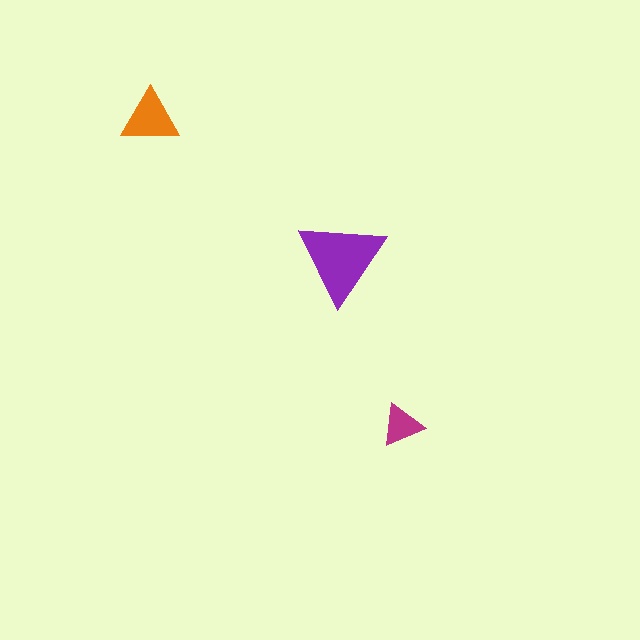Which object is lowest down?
The magenta triangle is bottommost.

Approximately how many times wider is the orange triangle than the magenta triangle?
About 1.5 times wider.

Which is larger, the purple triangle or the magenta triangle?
The purple one.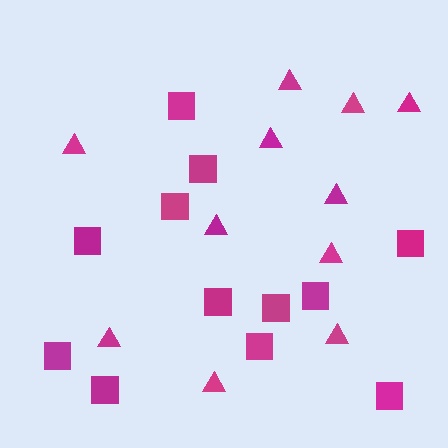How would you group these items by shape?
There are 2 groups: one group of triangles (11) and one group of squares (12).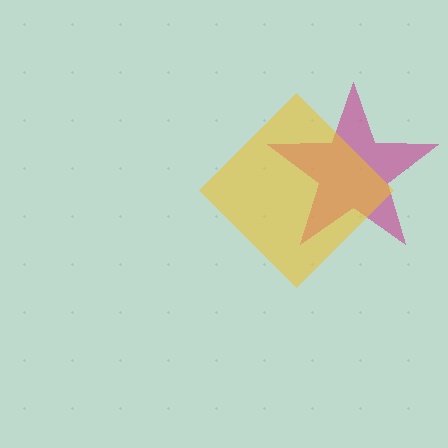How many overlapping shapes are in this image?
There are 2 overlapping shapes in the image.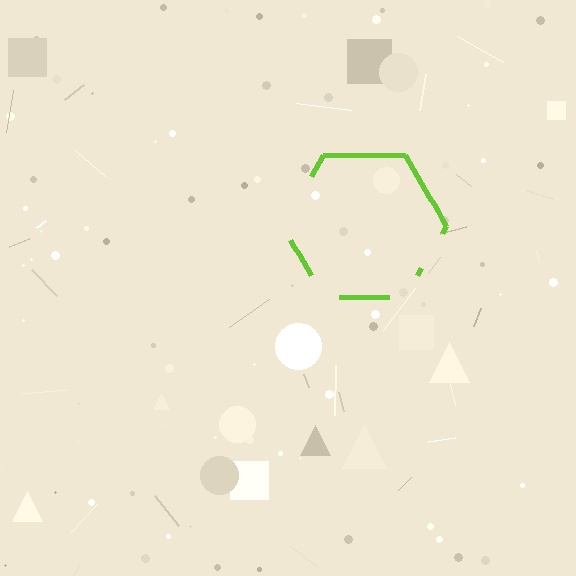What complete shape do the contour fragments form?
The contour fragments form a hexagon.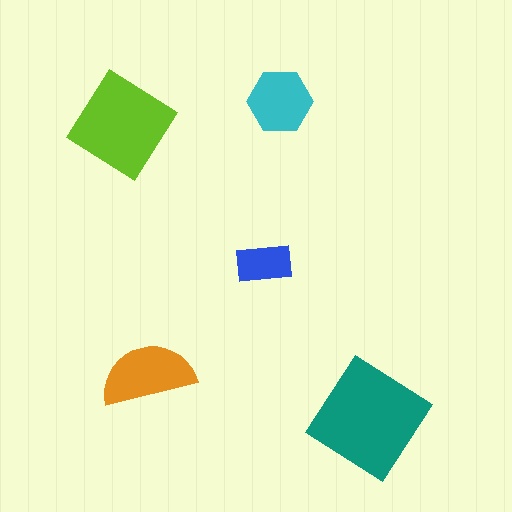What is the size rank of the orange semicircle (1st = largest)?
3rd.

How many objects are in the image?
There are 5 objects in the image.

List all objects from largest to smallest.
The teal diamond, the lime diamond, the orange semicircle, the cyan hexagon, the blue rectangle.